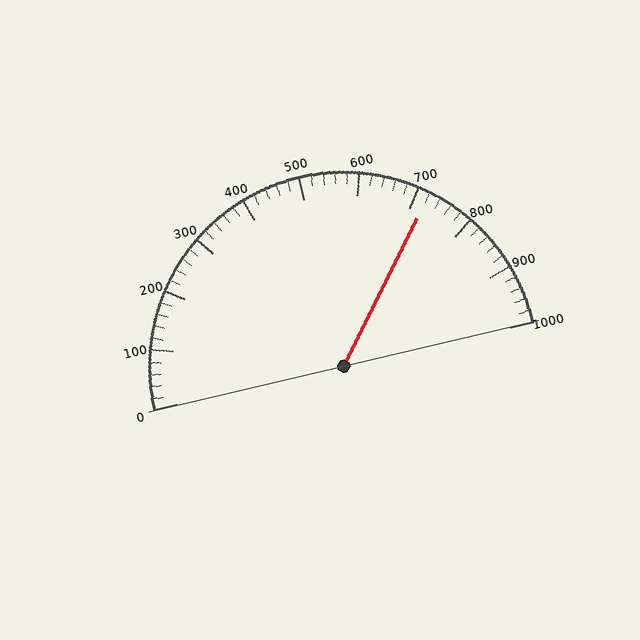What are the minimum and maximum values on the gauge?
The gauge ranges from 0 to 1000.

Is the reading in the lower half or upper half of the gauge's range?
The reading is in the upper half of the range (0 to 1000).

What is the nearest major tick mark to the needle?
The nearest major tick mark is 700.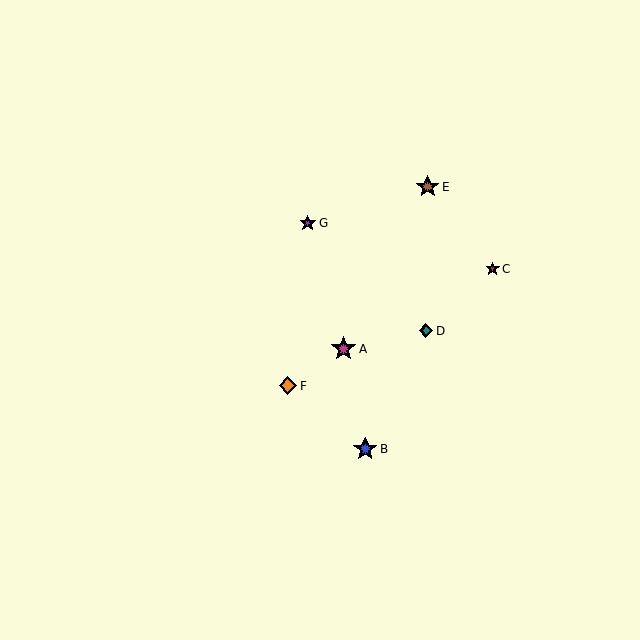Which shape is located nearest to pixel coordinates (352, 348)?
The magenta star (labeled A) at (344, 349) is nearest to that location.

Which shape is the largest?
The magenta star (labeled A) is the largest.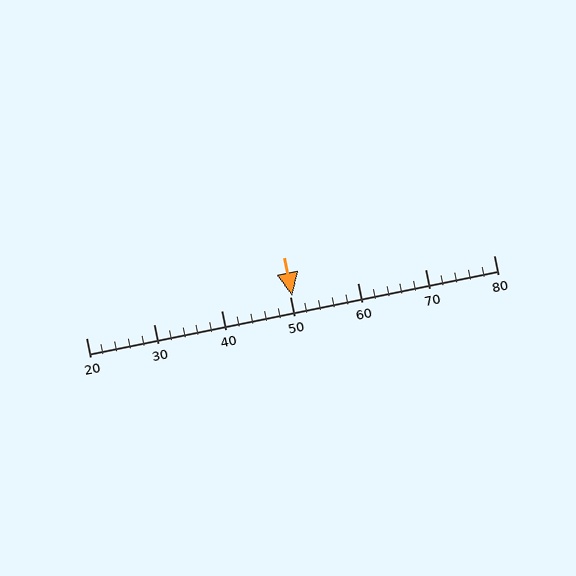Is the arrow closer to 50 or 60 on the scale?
The arrow is closer to 50.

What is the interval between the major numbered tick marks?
The major tick marks are spaced 10 units apart.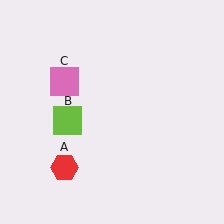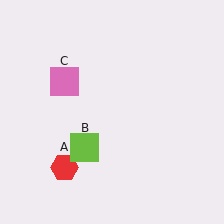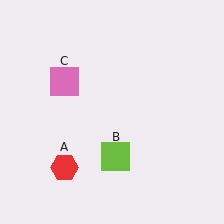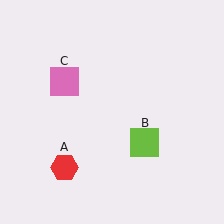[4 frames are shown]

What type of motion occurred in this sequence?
The lime square (object B) rotated counterclockwise around the center of the scene.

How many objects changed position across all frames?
1 object changed position: lime square (object B).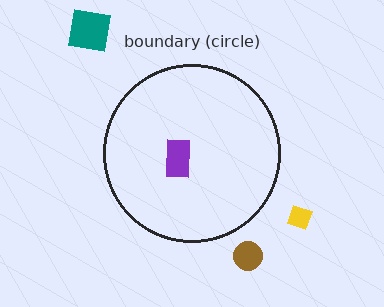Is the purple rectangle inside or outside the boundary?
Inside.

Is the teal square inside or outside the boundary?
Outside.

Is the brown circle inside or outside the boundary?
Outside.